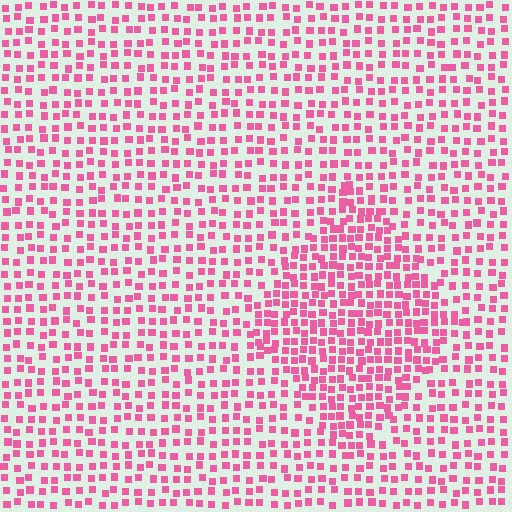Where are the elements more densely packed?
The elements are more densely packed inside the diamond boundary.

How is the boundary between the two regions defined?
The boundary is defined by a change in element density (approximately 1.7x ratio). All elements are the same color, size, and shape.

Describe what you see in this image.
The image contains small pink elements arranged at two different densities. A diamond-shaped region is visible where the elements are more densely packed than the surrounding area.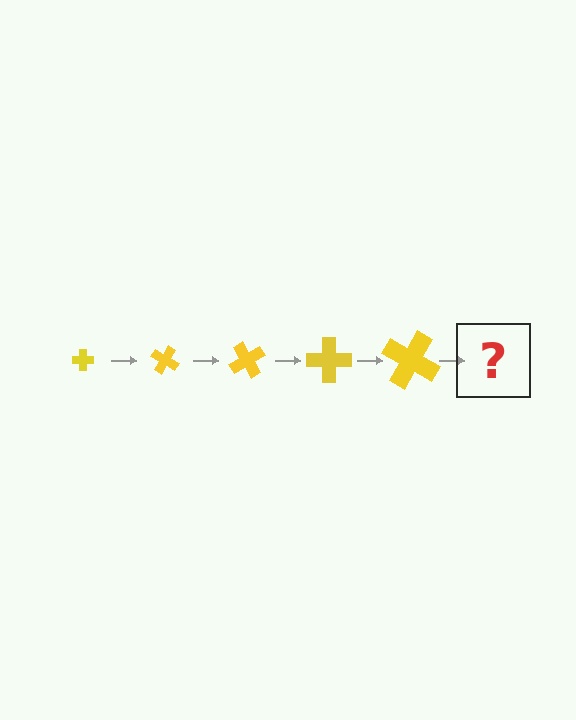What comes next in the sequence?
The next element should be a cross, larger than the previous one and rotated 150 degrees from the start.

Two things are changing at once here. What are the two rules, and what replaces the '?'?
The two rules are that the cross grows larger each step and it rotates 30 degrees each step. The '?' should be a cross, larger than the previous one and rotated 150 degrees from the start.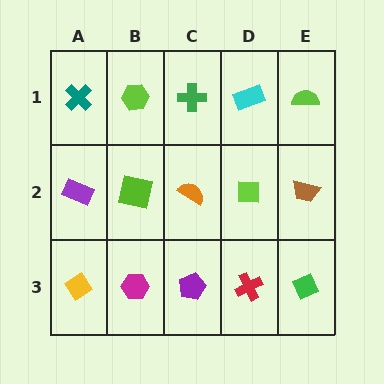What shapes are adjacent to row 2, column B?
A lime hexagon (row 1, column B), a magenta hexagon (row 3, column B), a purple rectangle (row 2, column A), an orange semicircle (row 2, column C).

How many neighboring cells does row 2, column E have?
3.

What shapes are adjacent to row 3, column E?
A brown trapezoid (row 2, column E), a red cross (row 3, column D).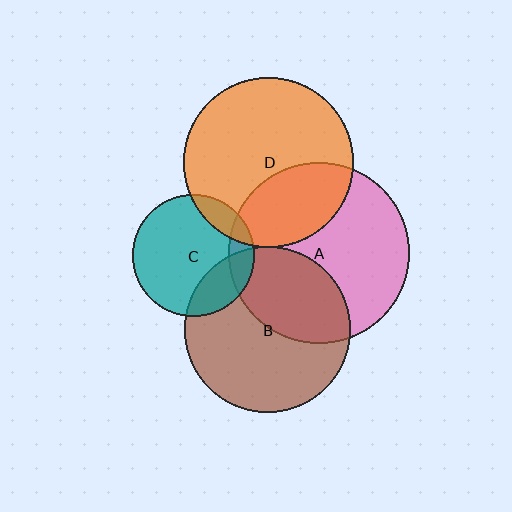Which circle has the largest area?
Circle A (pink).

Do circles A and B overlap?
Yes.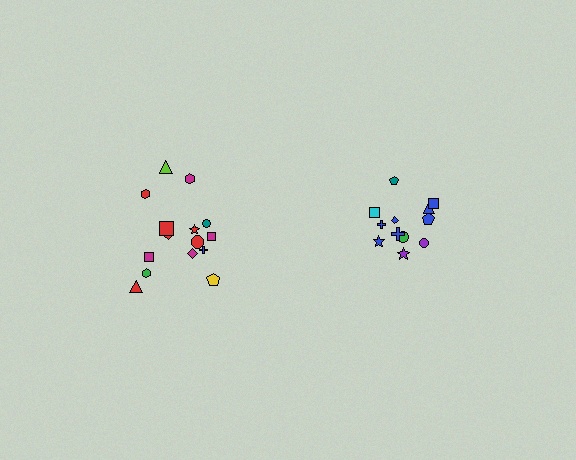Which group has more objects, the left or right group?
The left group.